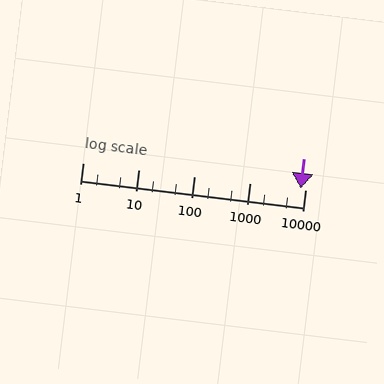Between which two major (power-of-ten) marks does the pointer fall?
The pointer is between 1000 and 10000.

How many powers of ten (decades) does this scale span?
The scale spans 4 decades, from 1 to 10000.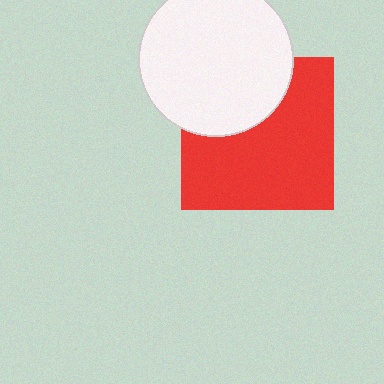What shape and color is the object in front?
The object in front is a white circle.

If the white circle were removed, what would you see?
You would see the complete red square.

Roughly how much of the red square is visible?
Most of it is visible (roughly 67%).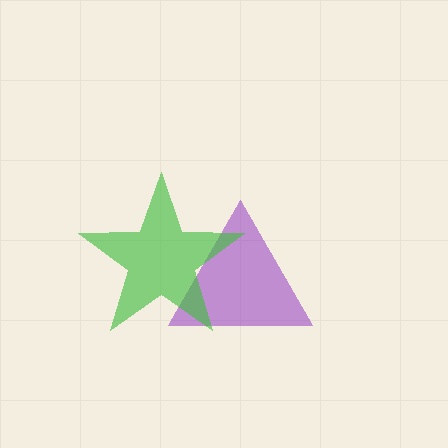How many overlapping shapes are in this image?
There are 2 overlapping shapes in the image.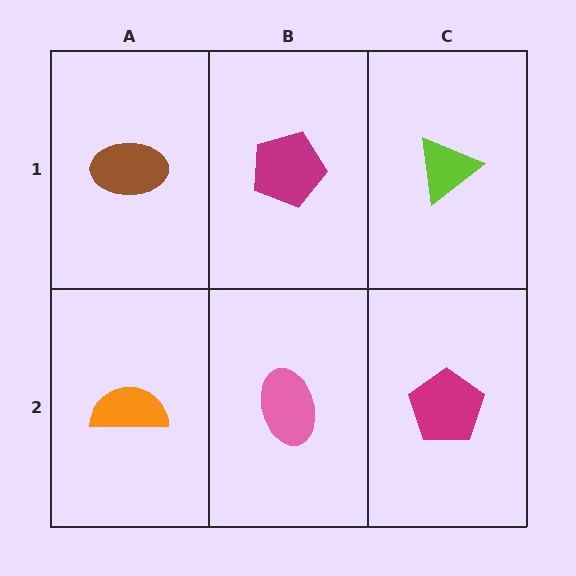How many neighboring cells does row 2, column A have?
2.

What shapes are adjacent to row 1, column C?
A magenta pentagon (row 2, column C), a magenta pentagon (row 1, column B).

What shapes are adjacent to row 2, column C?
A lime triangle (row 1, column C), a pink ellipse (row 2, column B).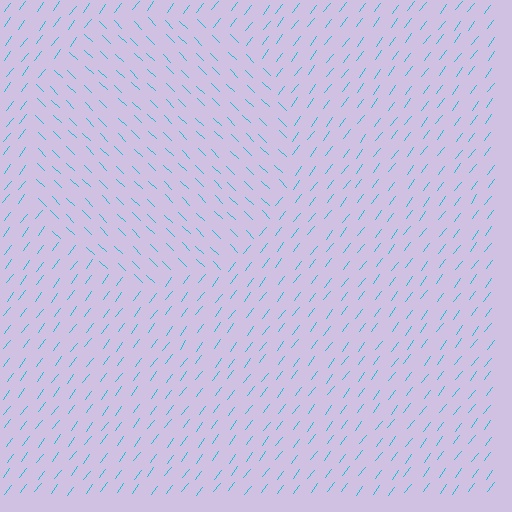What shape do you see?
I see a circle.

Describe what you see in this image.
The image is filled with small cyan line segments. A circle region in the image has lines oriented differently from the surrounding lines, creating a visible texture boundary.